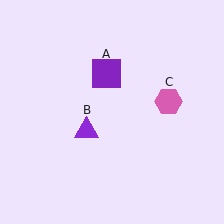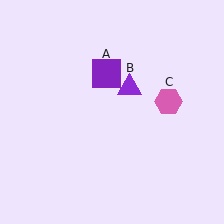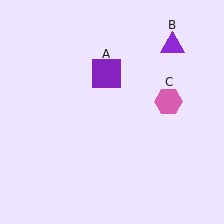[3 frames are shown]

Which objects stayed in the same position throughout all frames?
Purple square (object A) and pink hexagon (object C) remained stationary.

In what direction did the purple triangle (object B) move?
The purple triangle (object B) moved up and to the right.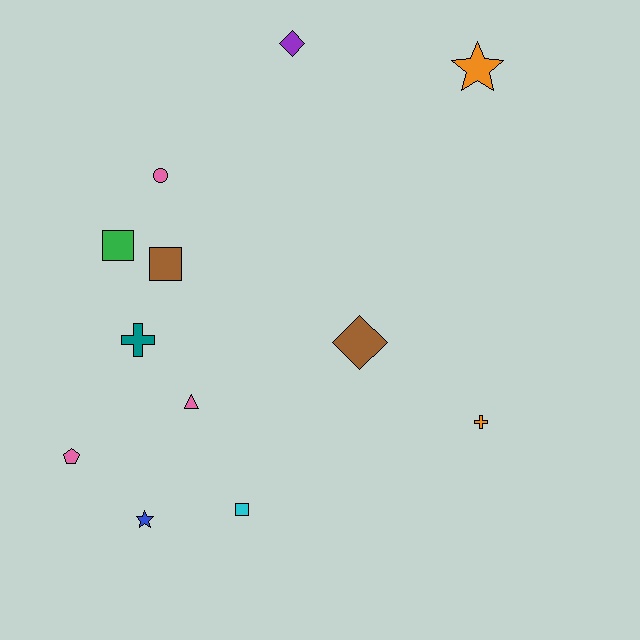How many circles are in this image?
There is 1 circle.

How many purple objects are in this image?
There is 1 purple object.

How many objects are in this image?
There are 12 objects.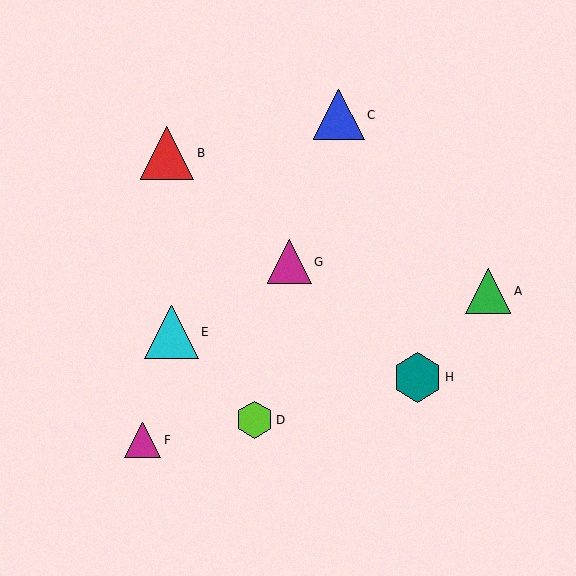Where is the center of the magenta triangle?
The center of the magenta triangle is at (143, 440).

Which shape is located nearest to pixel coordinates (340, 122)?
The blue triangle (labeled C) at (339, 115) is nearest to that location.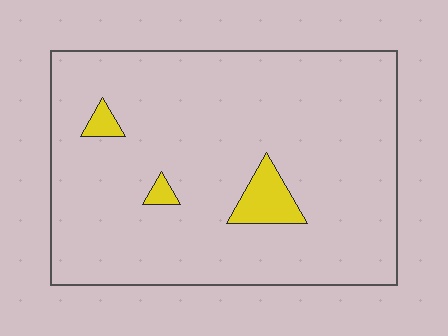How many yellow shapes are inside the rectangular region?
3.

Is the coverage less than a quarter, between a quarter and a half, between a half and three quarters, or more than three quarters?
Less than a quarter.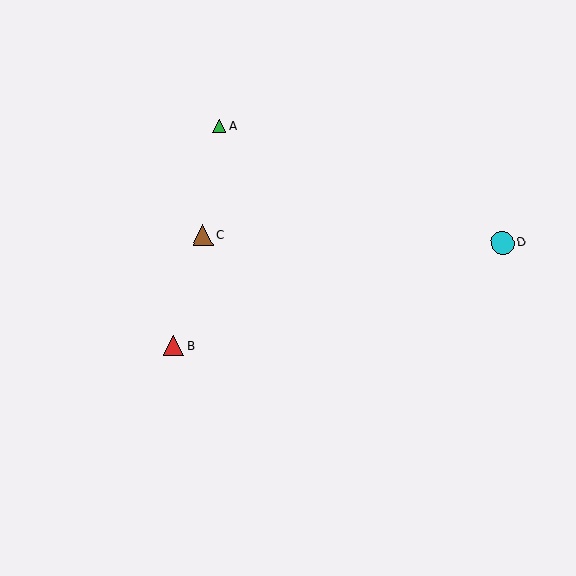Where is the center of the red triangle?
The center of the red triangle is at (173, 346).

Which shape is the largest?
The cyan circle (labeled D) is the largest.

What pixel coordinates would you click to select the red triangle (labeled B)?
Click at (173, 346) to select the red triangle B.